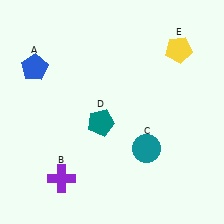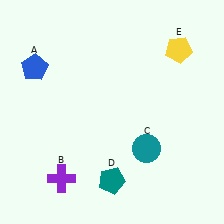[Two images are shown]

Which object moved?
The teal pentagon (D) moved down.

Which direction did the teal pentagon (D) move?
The teal pentagon (D) moved down.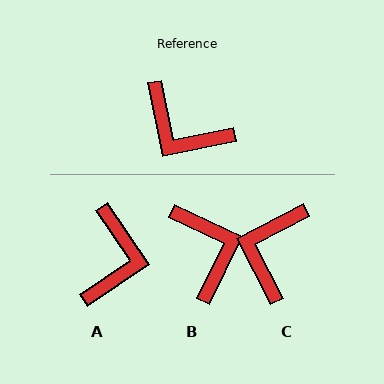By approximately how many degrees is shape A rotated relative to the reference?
Approximately 113 degrees counter-clockwise.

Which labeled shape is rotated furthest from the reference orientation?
B, about 143 degrees away.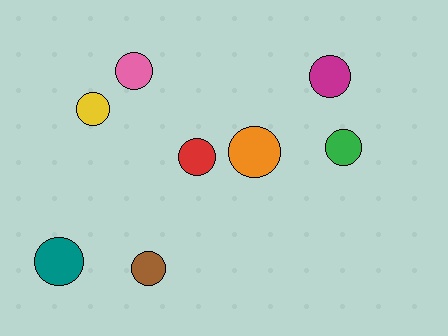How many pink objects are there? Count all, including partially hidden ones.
There is 1 pink object.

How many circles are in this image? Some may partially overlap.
There are 8 circles.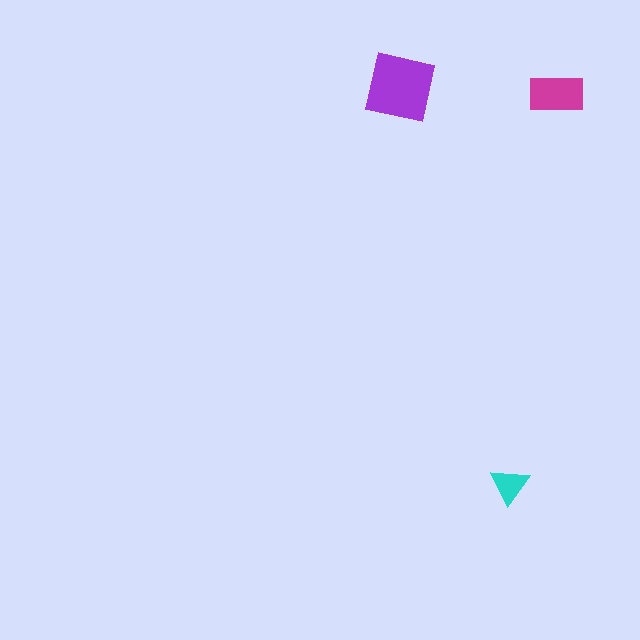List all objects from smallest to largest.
The cyan triangle, the magenta rectangle, the purple square.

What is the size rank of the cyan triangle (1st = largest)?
3rd.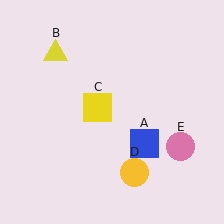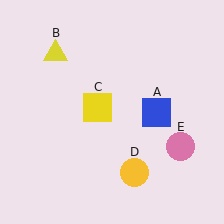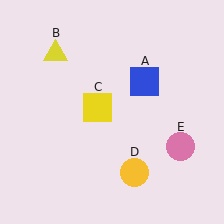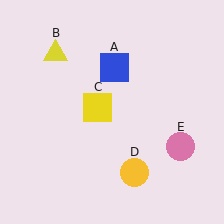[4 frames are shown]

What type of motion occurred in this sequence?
The blue square (object A) rotated counterclockwise around the center of the scene.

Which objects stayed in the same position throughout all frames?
Yellow triangle (object B) and yellow square (object C) and yellow circle (object D) and pink circle (object E) remained stationary.